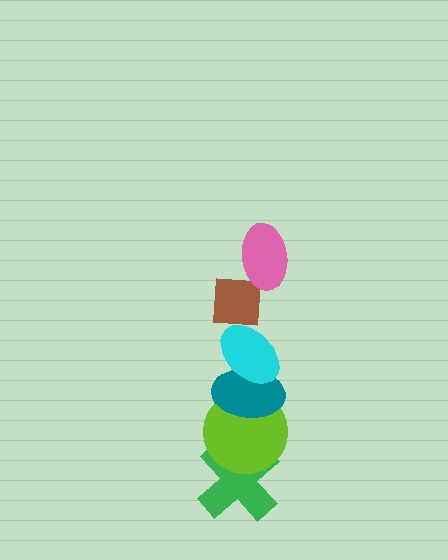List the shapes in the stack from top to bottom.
From top to bottom: the pink ellipse, the brown square, the cyan ellipse, the teal ellipse, the lime circle, the green cross.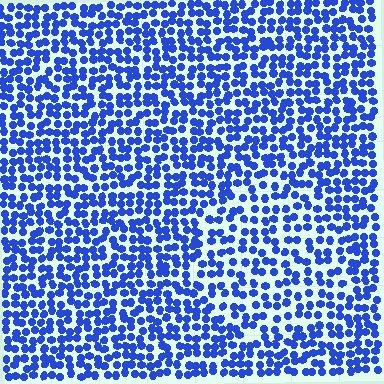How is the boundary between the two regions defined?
The boundary is defined by a change in element density (approximately 1.4x ratio). All elements are the same color, size, and shape.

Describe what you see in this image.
The image contains small blue elements arranged at two different densities. A circle-shaped region is visible where the elements are less densely packed than the surrounding area.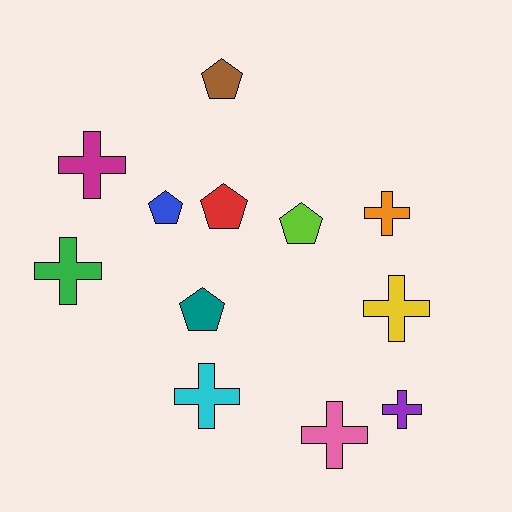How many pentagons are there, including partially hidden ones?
There are 5 pentagons.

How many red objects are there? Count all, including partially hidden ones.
There is 1 red object.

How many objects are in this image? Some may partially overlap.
There are 12 objects.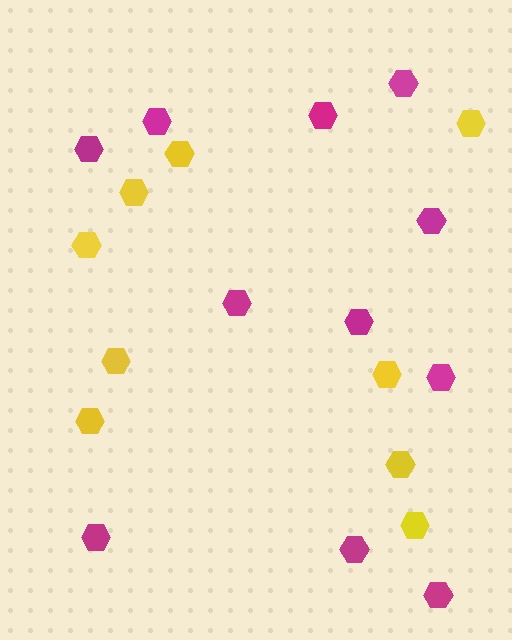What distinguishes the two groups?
There are 2 groups: one group of magenta hexagons (11) and one group of yellow hexagons (9).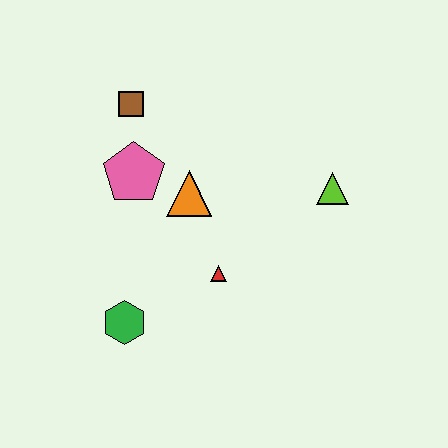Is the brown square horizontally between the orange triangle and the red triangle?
No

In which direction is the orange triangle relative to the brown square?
The orange triangle is below the brown square.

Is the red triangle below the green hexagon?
No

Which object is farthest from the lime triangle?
The green hexagon is farthest from the lime triangle.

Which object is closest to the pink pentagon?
The orange triangle is closest to the pink pentagon.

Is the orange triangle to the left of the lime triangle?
Yes